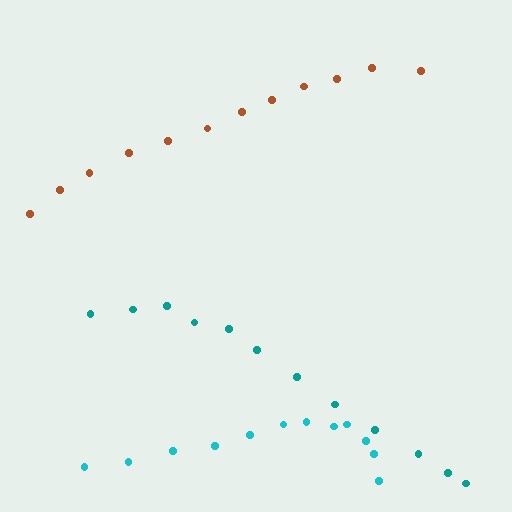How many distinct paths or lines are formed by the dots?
There are 3 distinct paths.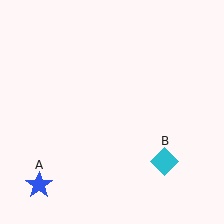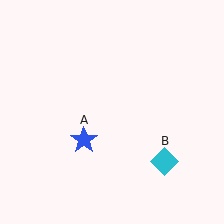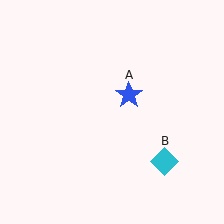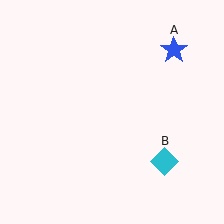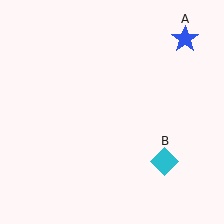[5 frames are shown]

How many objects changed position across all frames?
1 object changed position: blue star (object A).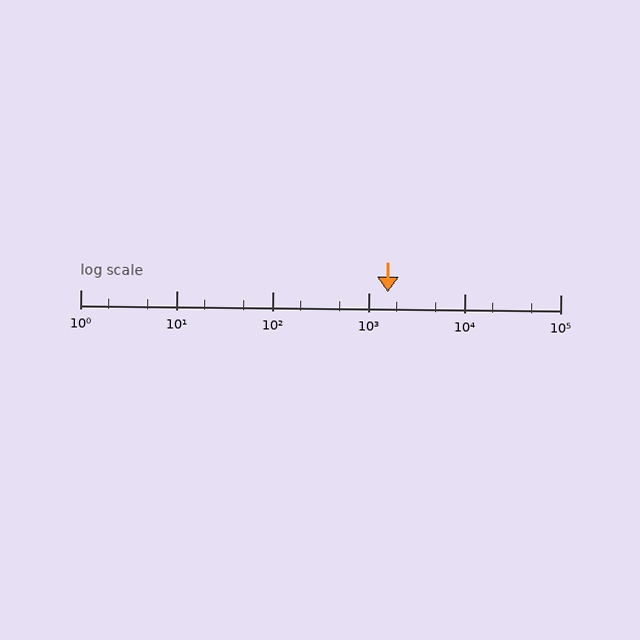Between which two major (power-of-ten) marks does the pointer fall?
The pointer is between 1000 and 10000.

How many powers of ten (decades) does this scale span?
The scale spans 5 decades, from 1 to 100000.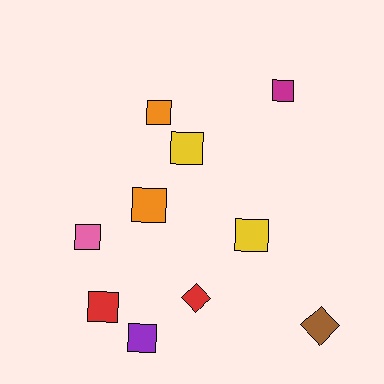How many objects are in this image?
There are 10 objects.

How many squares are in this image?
There are 8 squares.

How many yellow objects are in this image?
There are 2 yellow objects.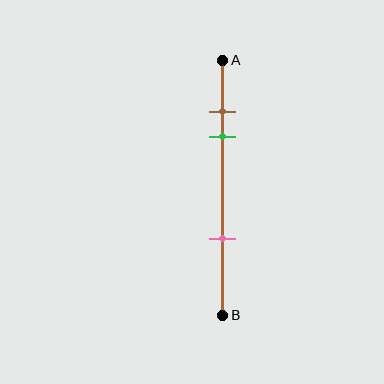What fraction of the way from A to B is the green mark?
The green mark is approximately 30% (0.3) of the way from A to B.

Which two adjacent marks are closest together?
The brown and green marks are the closest adjacent pair.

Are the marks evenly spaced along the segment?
No, the marks are not evenly spaced.